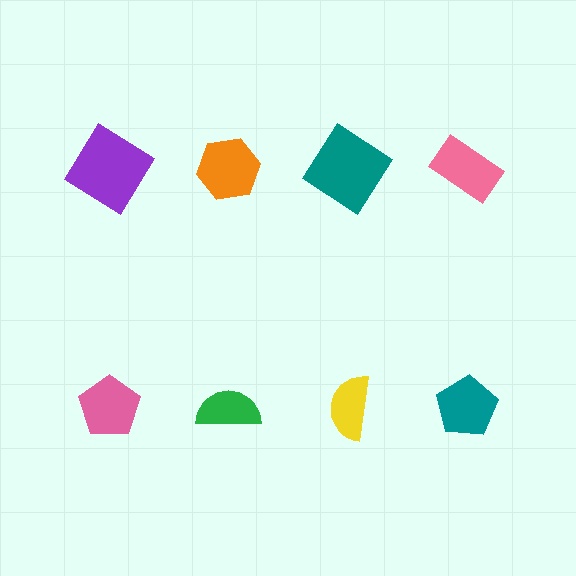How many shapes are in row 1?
4 shapes.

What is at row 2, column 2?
A green semicircle.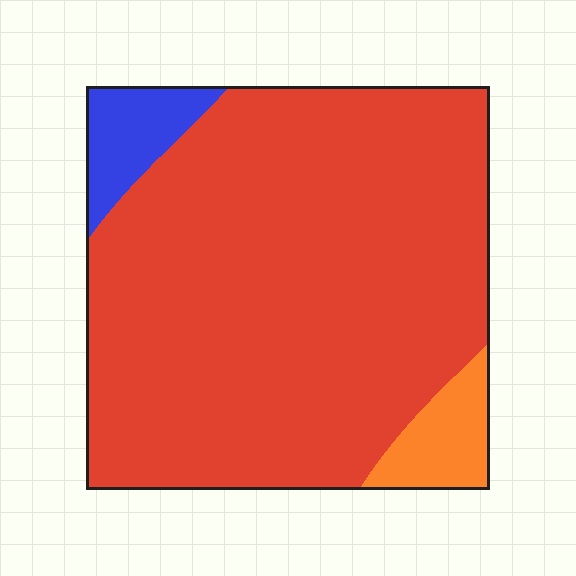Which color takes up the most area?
Red, at roughly 85%.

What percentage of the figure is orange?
Orange takes up about one tenth (1/10) of the figure.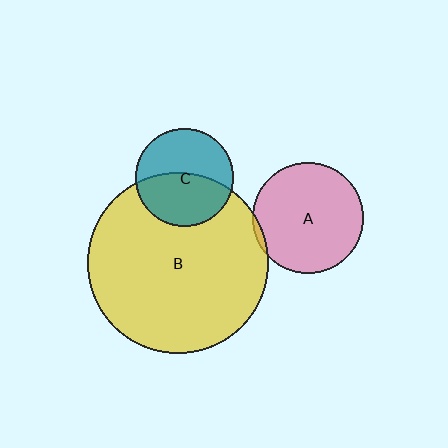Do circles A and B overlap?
Yes.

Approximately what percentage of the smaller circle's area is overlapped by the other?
Approximately 5%.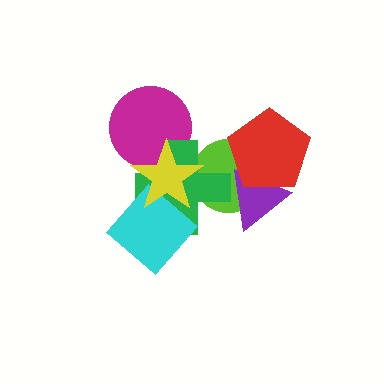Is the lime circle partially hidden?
Yes, it is partially covered by another shape.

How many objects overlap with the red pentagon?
2 objects overlap with the red pentagon.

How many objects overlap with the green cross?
5 objects overlap with the green cross.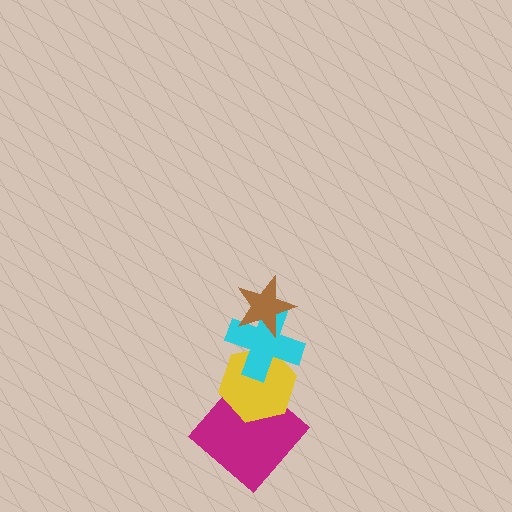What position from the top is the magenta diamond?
The magenta diamond is 4th from the top.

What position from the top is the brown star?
The brown star is 1st from the top.